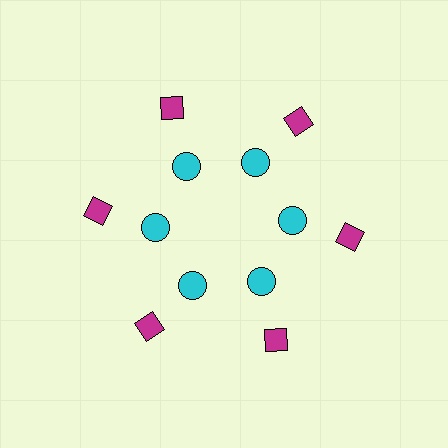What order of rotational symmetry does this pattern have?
This pattern has 6-fold rotational symmetry.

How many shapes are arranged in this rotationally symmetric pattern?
There are 12 shapes, arranged in 6 groups of 2.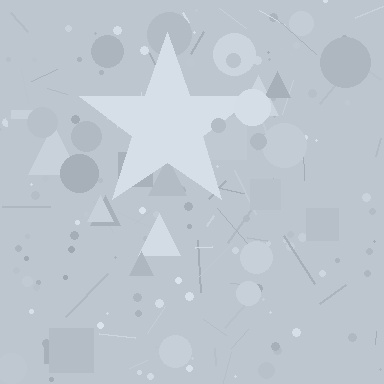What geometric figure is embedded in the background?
A star is embedded in the background.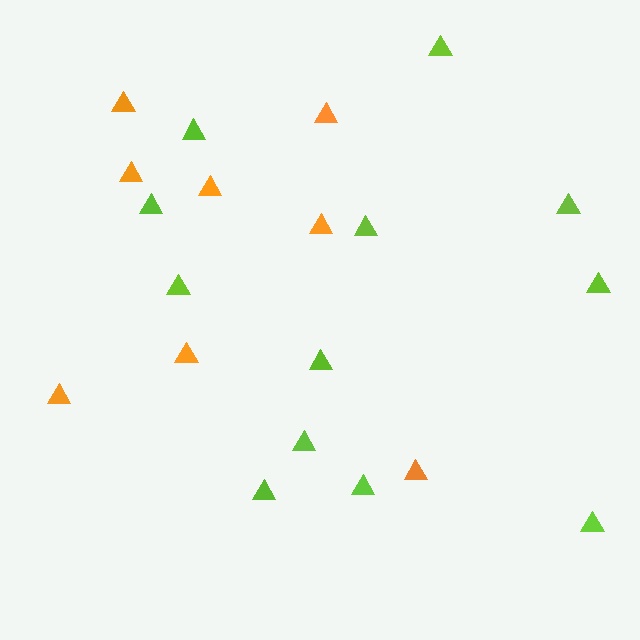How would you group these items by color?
There are 2 groups: one group of orange triangles (8) and one group of lime triangles (12).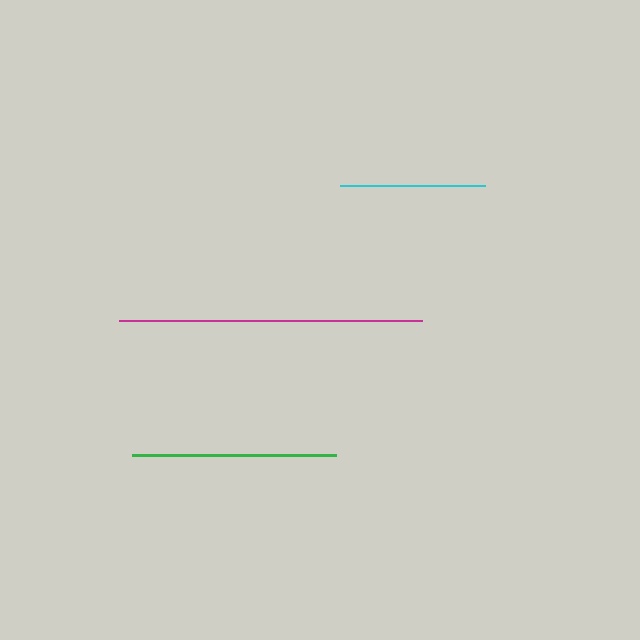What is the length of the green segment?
The green segment is approximately 203 pixels long.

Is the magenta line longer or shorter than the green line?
The magenta line is longer than the green line.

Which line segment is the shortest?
The cyan line is the shortest at approximately 145 pixels.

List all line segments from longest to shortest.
From longest to shortest: magenta, green, cyan.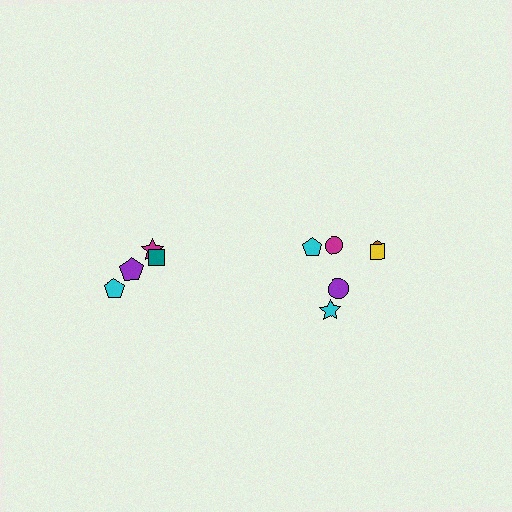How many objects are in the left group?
There are 4 objects.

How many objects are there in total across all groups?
There are 10 objects.